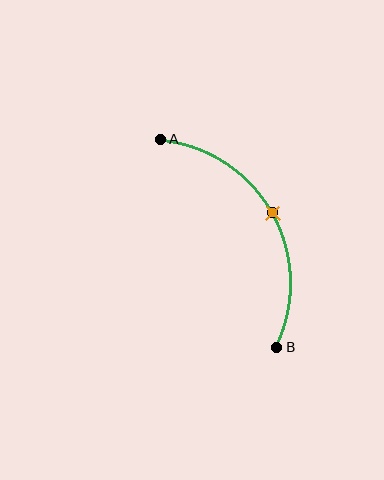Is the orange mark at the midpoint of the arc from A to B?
Yes. The orange mark lies on the arc at equal arc-length from both A and B — it is the arc midpoint.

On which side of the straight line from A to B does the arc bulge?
The arc bulges to the right of the straight line connecting A and B.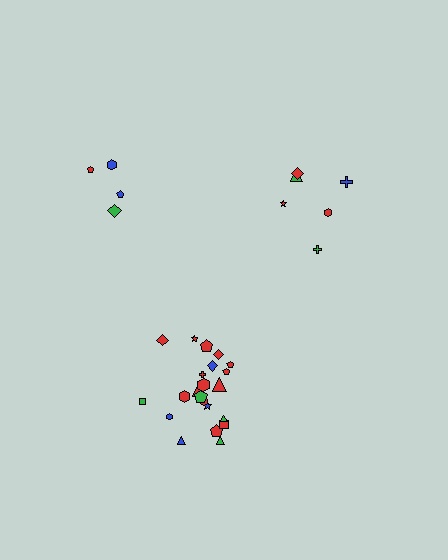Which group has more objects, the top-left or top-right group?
The top-right group.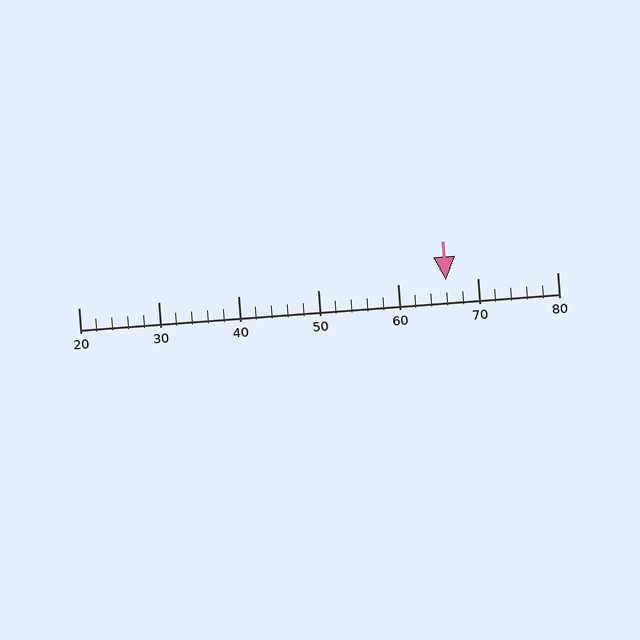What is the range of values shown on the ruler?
The ruler shows values from 20 to 80.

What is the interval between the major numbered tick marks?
The major tick marks are spaced 10 units apart.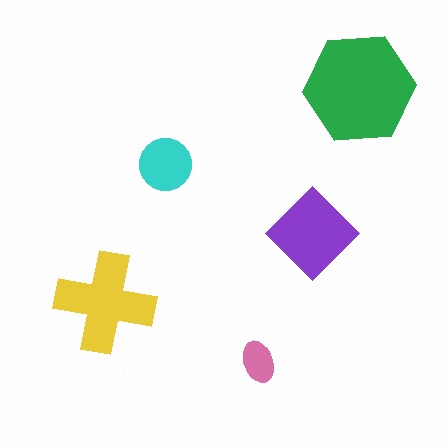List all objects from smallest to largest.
The pink ellipse, the cyan circle, the purple diamond, the yellow cross, the green hexagon.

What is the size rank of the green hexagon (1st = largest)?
1st.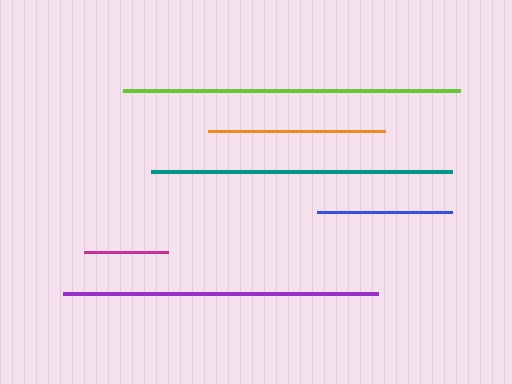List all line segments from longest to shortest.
From longest to shortest: lime, purple, teal, orange, blue, magenta.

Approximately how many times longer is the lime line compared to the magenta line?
The lime line is approximately 4.0 times the length of the magenta line.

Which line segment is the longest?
The lime line is the longest at approximately 337 pixels.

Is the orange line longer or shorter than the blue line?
The orange line is longer than the blue line.